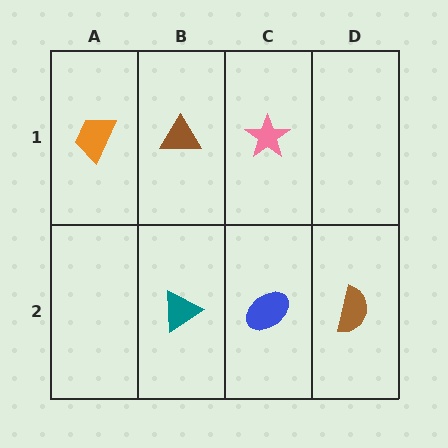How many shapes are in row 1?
3 shapes.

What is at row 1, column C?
A pink star.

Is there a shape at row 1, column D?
No, that cell is empty.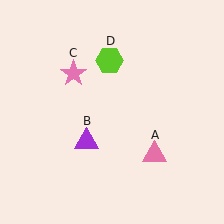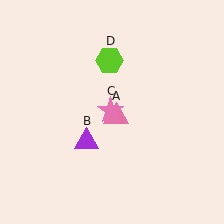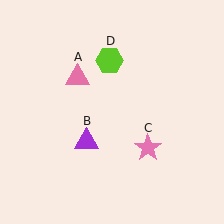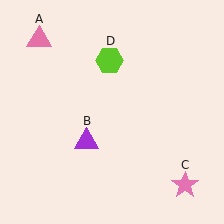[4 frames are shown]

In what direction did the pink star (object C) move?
The pink star (object C) moved down and to the right.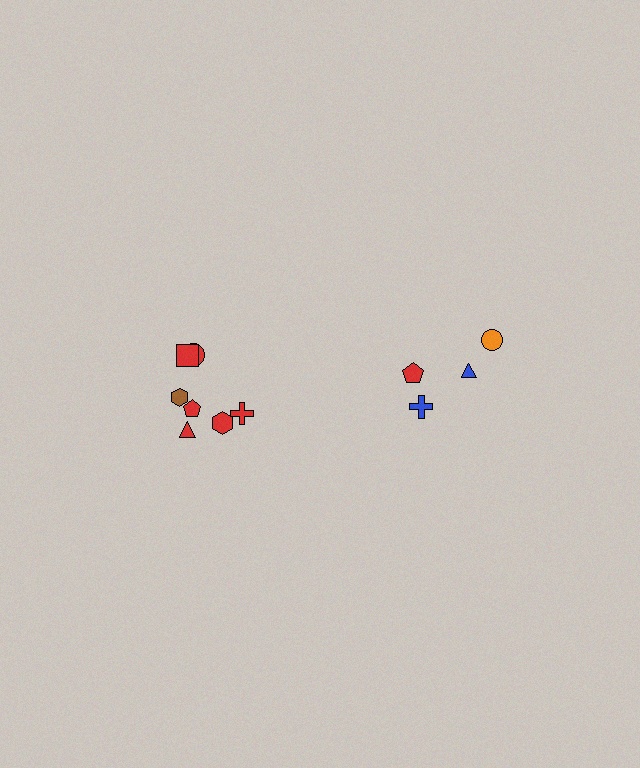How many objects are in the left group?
There are 7 objects.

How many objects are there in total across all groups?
There are 11 objects.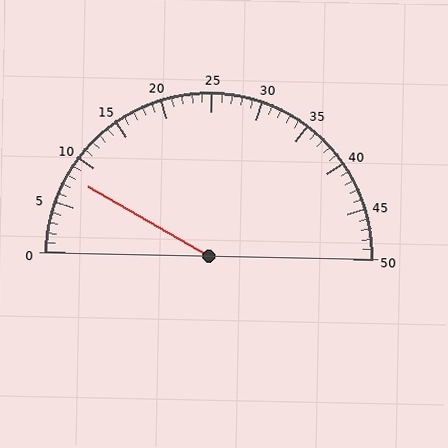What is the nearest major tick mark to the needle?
The nearest major tick mark is 10.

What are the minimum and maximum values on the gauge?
The gauge ranges from 0 to 50.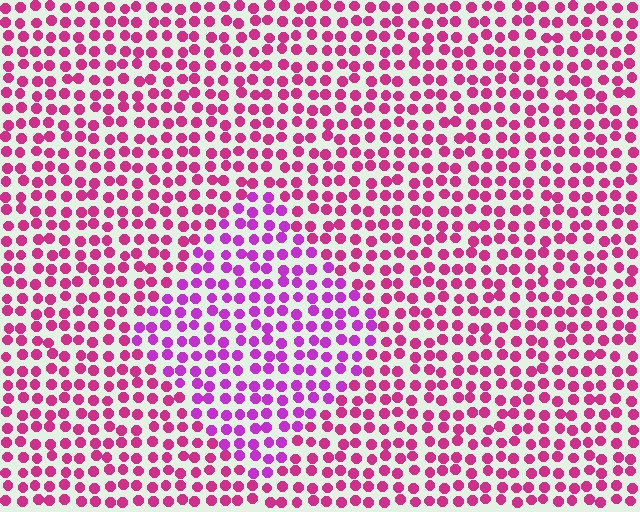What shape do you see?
I see a diamond.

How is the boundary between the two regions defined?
The boundary is defined purely by a slight shift in hue (about 30 degrees). Spacing, size, and orientation are identical on both sides.